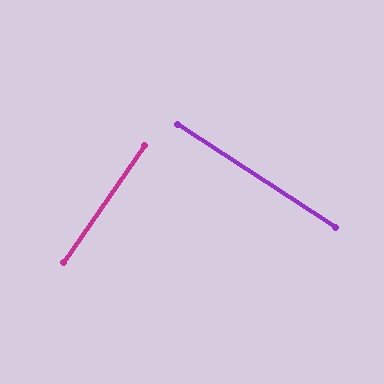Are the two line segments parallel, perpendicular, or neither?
Perpendicular — they meet at approximately 88°.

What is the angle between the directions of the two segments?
Approximately 88 degrees.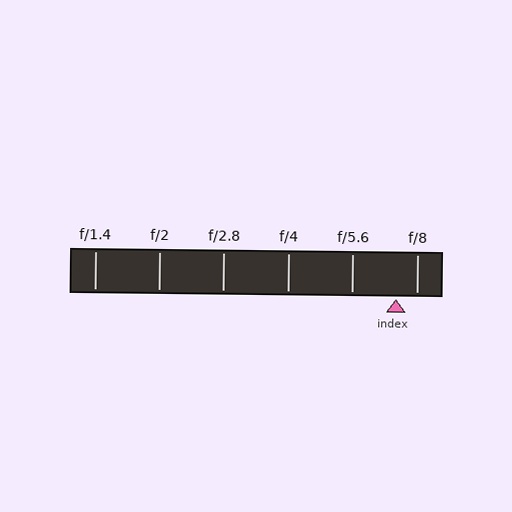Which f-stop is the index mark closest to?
The index mark is closest to f/8.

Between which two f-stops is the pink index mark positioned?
The index mark is between f/5.6 and f/8.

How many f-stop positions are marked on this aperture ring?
There are 6 f-stop positions marked.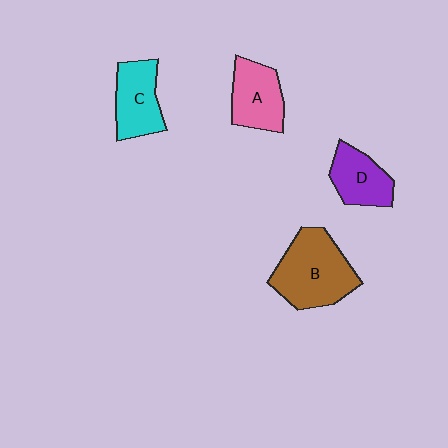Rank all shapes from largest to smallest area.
From largest to smallest: B (brown), C (cyan), A (pink), D (purple).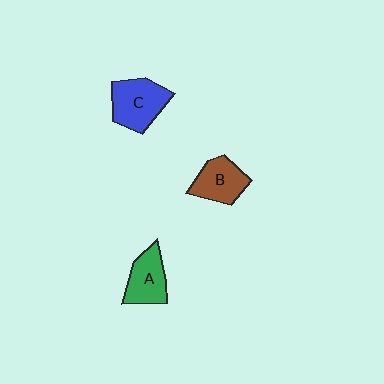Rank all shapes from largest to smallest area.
From largest to smallest: C (blue), A (green), B (brown).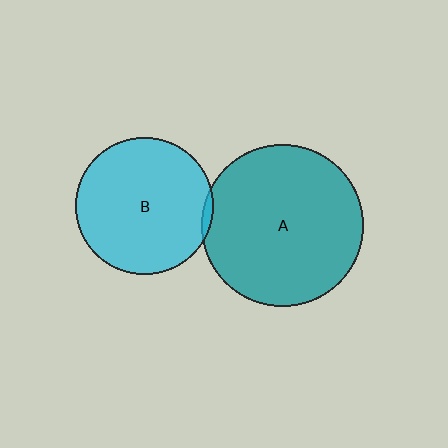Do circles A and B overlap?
Yes.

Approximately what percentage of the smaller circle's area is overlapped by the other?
Approximately 5%.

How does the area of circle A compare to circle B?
Approximately 1.4 times.